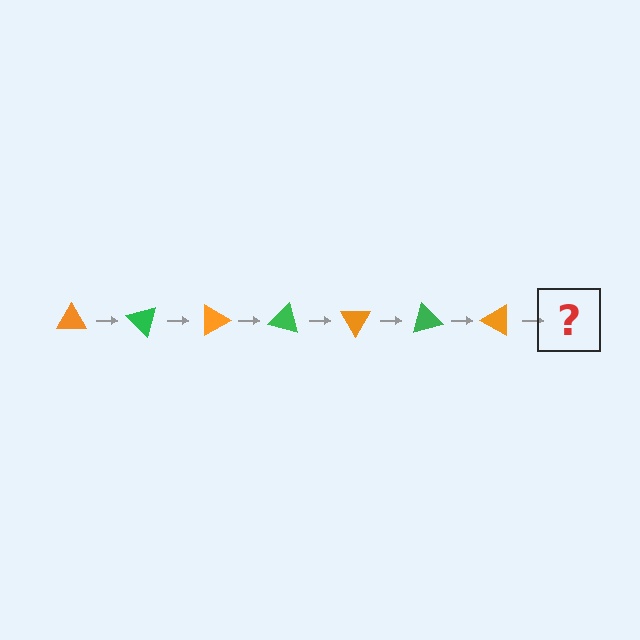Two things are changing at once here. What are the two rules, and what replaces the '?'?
The two rules are that it rotates 45 degrees each step and the color cycles through orange and green. The '?' should be a green triangle, rotated 315 degrees from the start.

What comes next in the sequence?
The next element should be a green triangle, rotated 315 degrees from the start.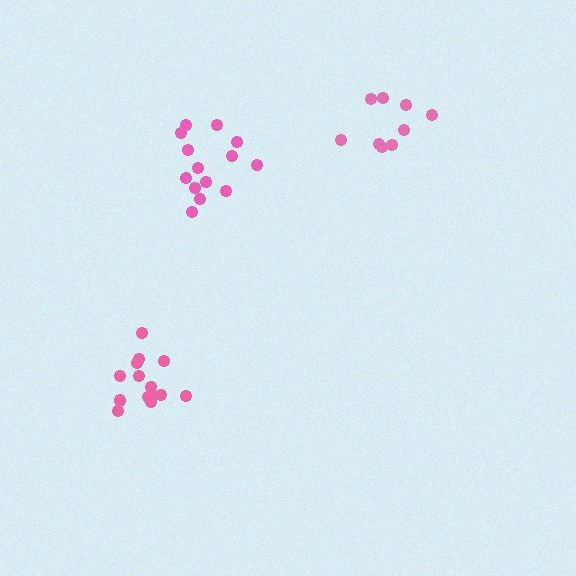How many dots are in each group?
Group 1: 9 dots, Group 2: 14 dots, Group 3: 14 dots (37 total).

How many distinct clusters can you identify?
There are 3 distinct clusters.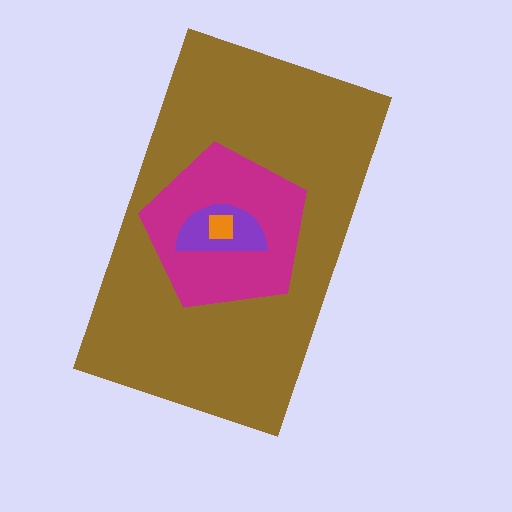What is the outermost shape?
The brown rectangle.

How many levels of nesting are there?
4.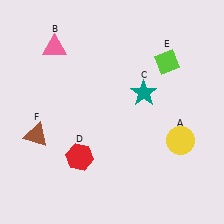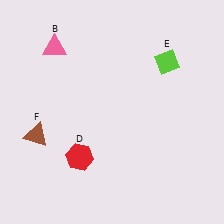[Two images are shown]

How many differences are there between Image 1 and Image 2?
There are 2 differences between the two images.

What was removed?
The yellow circle (A), the teal star (C) were removed in Image 2.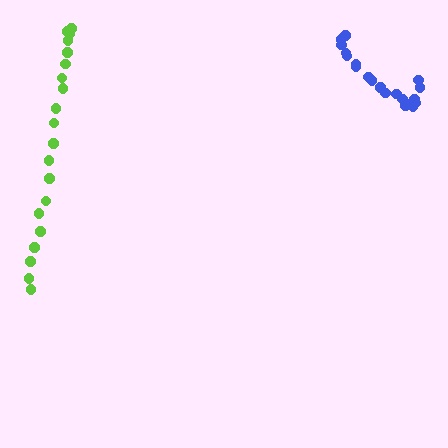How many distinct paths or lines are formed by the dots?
There are 2 distinct paths.